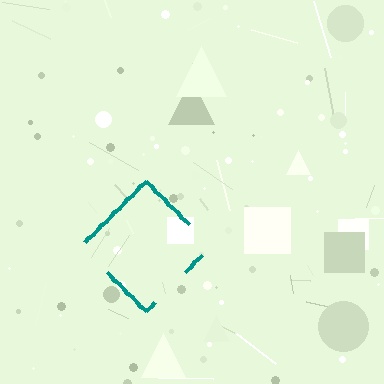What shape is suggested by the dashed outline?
The dashed outline suggests a diamond.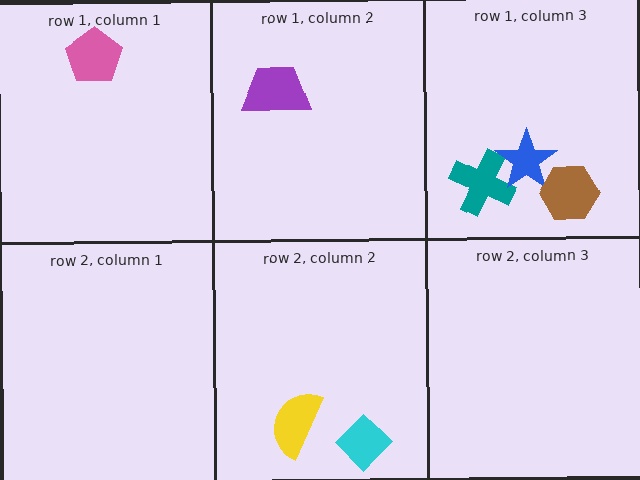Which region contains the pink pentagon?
The row 1, column 1 region.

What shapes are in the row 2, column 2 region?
The yellow semicircle, the cyan diamond.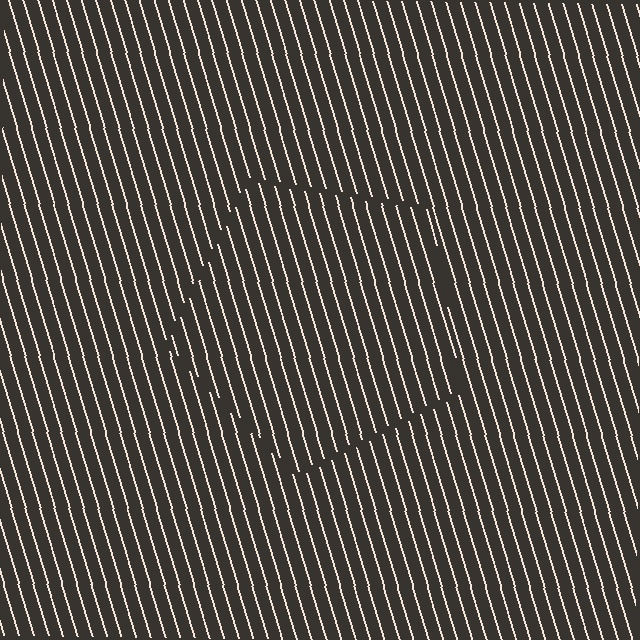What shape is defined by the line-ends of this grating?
An illusory pentagon. The interior of the shape contains the same grating, shifted by half a period — the contour is defined by the phase discontinuity where line-ends from the inner and outer gratings abut.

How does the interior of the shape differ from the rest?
The interior of the shape contains the same grating, shifted by half a period — the contour is defined by the phase discontinuity where line-ends from the inner and outer gratings abut.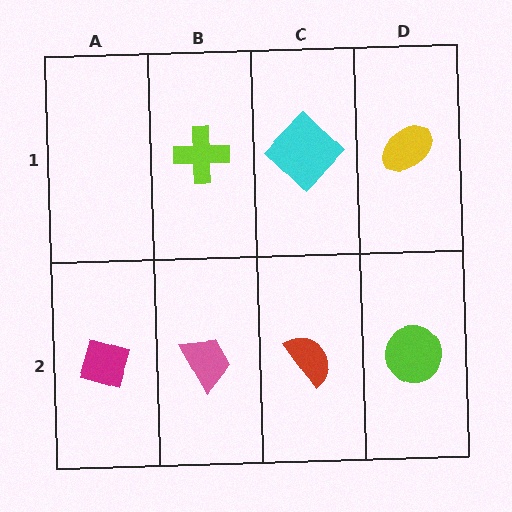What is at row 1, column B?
A lime cross.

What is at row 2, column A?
A magenta diamond.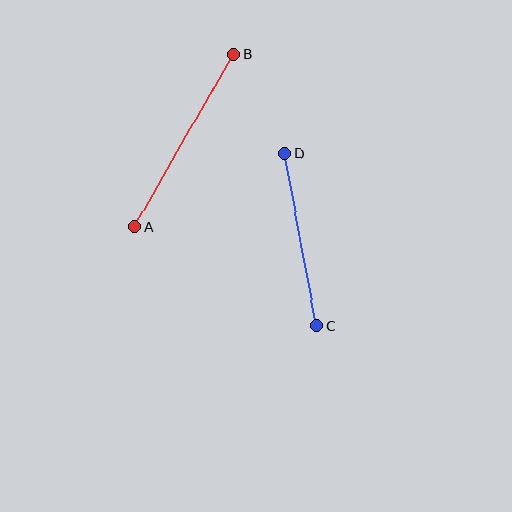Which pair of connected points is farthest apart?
Points A and B are farthest apart.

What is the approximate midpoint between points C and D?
The midpoint is at approximately (301, 240) pixels.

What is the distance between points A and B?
The distance is approximately 199 pixels.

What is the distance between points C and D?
The distance is approximately 175 pixels.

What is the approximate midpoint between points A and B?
The midpoint is at approximately (185, 140) pixels.